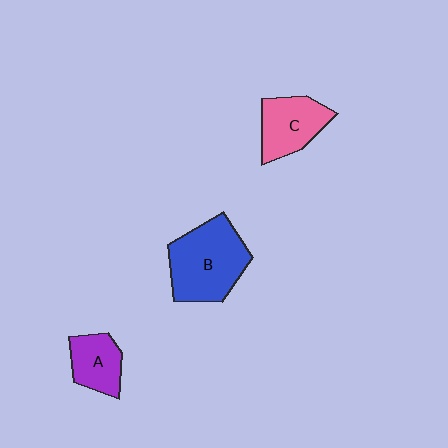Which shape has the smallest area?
Shape A (purple).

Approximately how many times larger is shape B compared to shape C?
Approximately 1.5 times.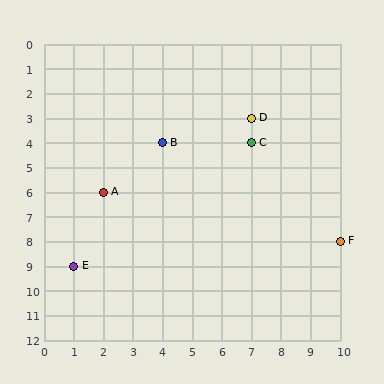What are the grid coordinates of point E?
Point E is at grid coordinates (1, 9).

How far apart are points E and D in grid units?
Points E and D are 6 columns and 6 rows apart (about 8.5 grid units diagonally).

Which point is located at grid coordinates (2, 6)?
Point A is at (2, 6).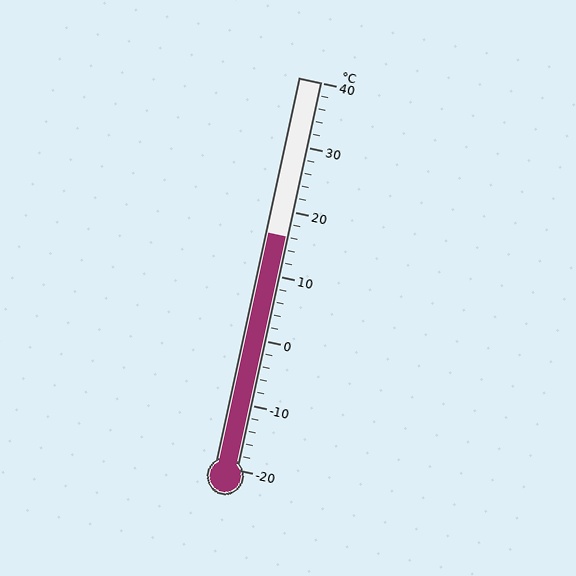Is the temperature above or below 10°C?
The temperature is above 10°C.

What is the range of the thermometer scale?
The thermometer scale ranges from -20°C to 40°C.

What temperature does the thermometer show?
The thermometer shows approximately 16°C.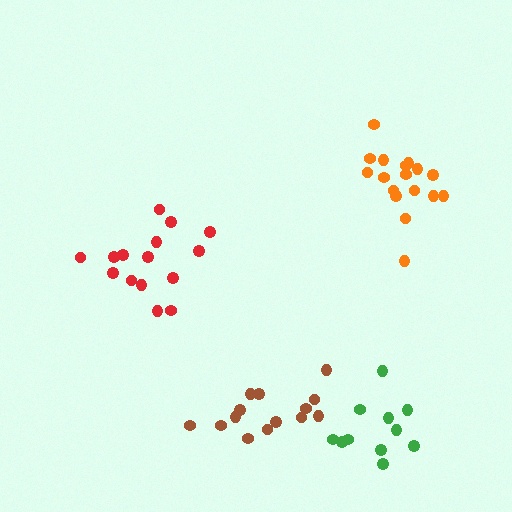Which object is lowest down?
The green cluster is bottommost.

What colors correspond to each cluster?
The clusters are colored: orange, red, brown, green.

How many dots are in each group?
Group 1: 17 dots, Group 2: 15 dots, Group 3: 14 dots, Group 4: 11 dots (57 total).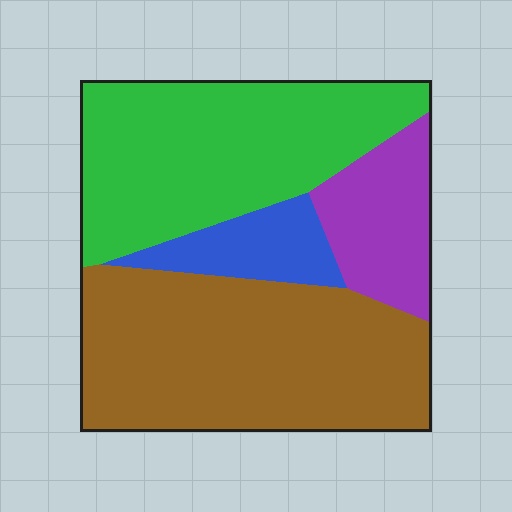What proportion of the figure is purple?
Purple covers around 15% of the figure.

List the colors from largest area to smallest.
From largest to smallest: brown, green, purple, blue.